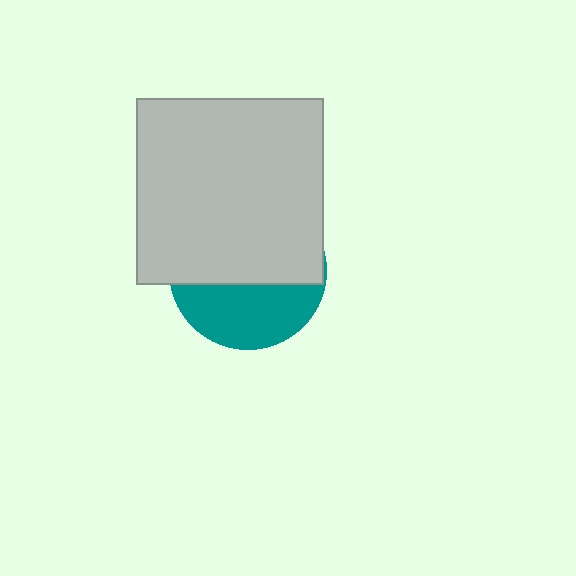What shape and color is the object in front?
The object in front is a light gray square.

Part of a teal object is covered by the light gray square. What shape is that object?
It is a circle.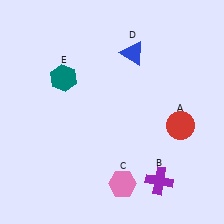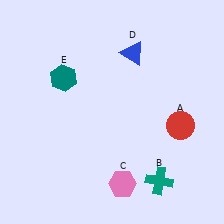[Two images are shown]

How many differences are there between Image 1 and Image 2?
There is 1 difference between the two images.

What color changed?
The cross (B) changed from purple in Image 1 to teal in Image 2.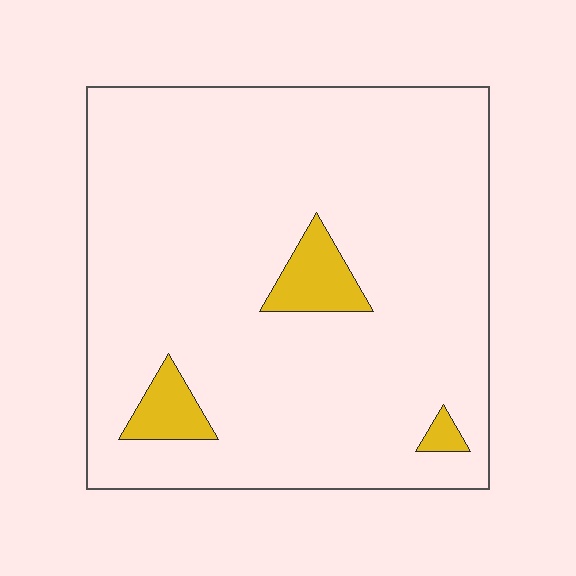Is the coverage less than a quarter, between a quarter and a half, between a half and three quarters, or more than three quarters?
Less than a quarter.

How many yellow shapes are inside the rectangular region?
3.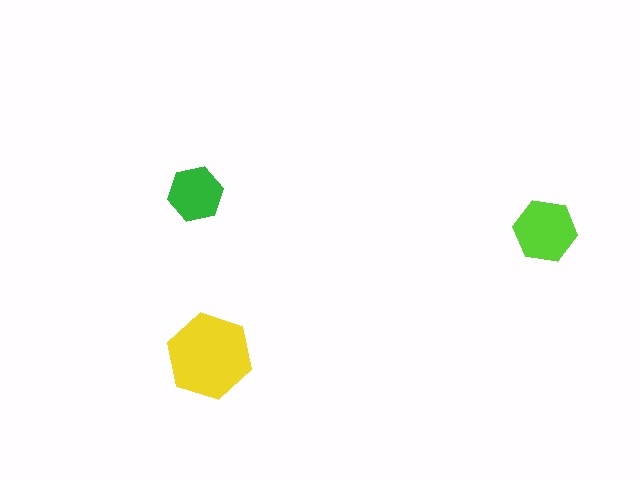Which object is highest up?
The green hexagon is topmost.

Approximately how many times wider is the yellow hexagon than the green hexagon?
About 1.5 times wider.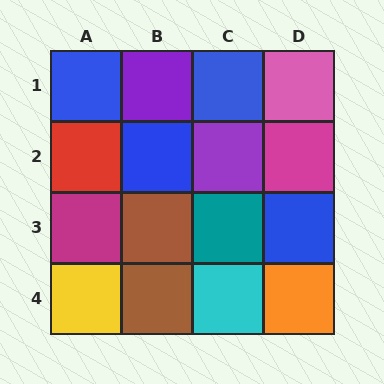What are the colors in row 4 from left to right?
Yellow, brown, cyan, orange.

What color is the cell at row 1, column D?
Pink.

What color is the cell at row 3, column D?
Blue.